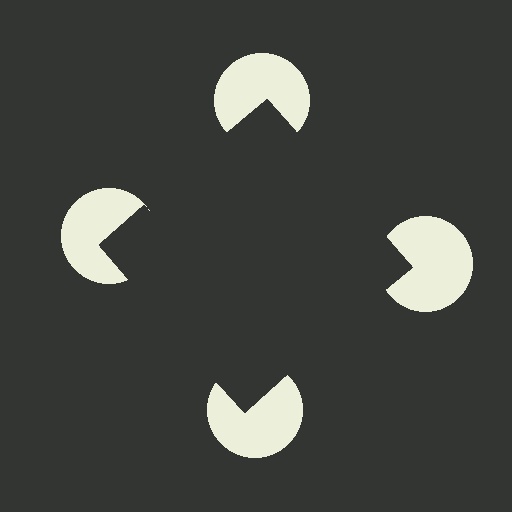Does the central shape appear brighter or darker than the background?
It typically appears slightly darker than the background, even though no actual brightness change is drawn.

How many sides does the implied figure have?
4 sides.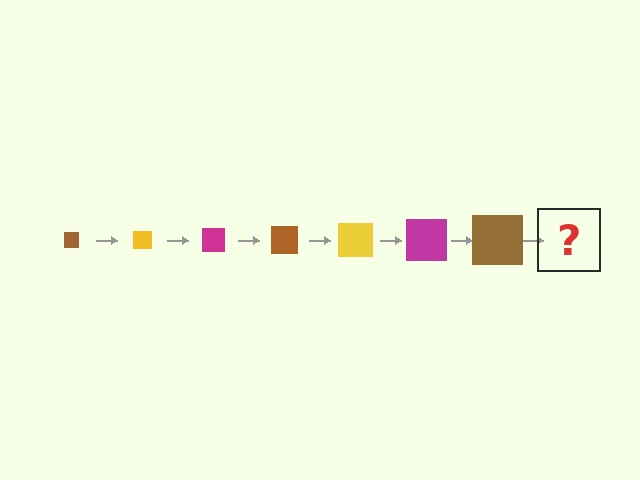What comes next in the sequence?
The next element should be a yellow square, larger than the previous one.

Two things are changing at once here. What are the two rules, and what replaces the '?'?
The two rules are that the square grows larger each step and the color cycles through brown, yellow, and magenta. The '?' should be a yellow square, larger than the previous one.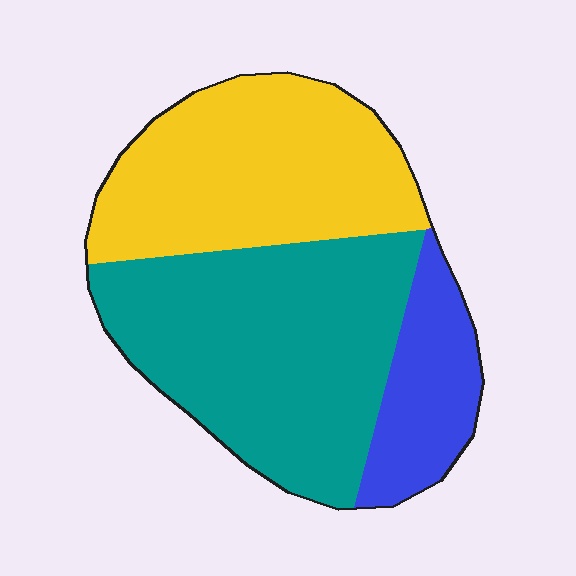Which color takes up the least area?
Blue, at roughly 15%.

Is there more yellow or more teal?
Teal.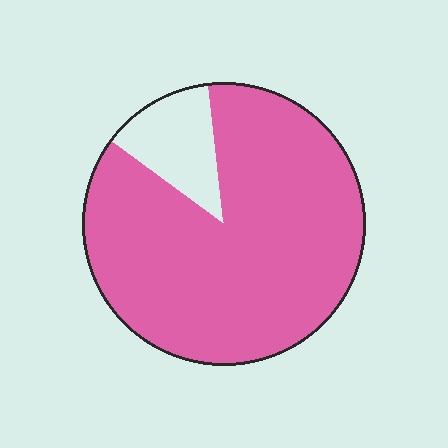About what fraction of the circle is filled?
About seven eighths (7/8).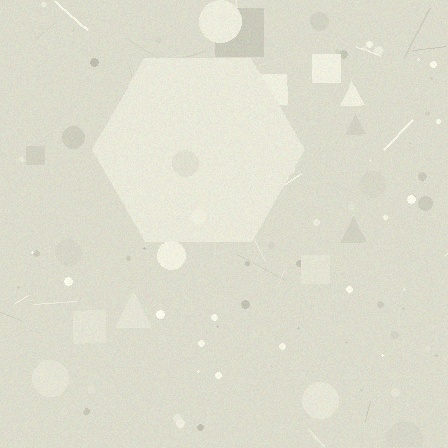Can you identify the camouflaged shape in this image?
The camouflaged shape is a hexagon.